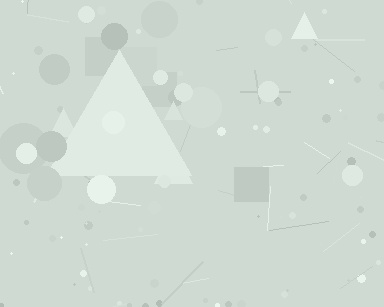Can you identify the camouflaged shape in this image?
The camouflaged shape is a triangle.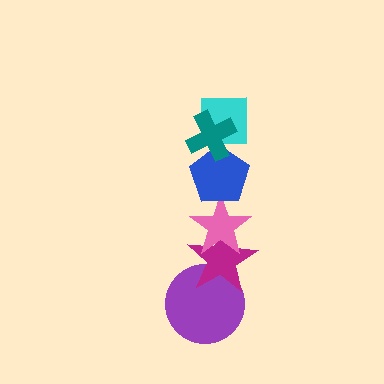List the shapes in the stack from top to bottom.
From top to bottom: the teal cross, the cyan square, the blue pentagon, the pink star, the magenta star, the purple circle.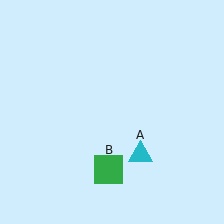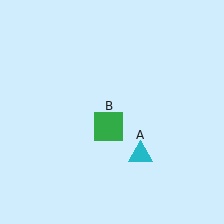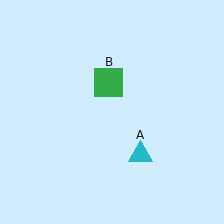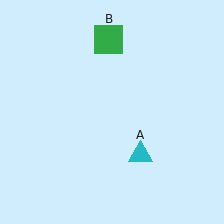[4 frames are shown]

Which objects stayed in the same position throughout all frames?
Cyan triangle (object A) remained stationary.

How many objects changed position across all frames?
1 object changed position: green square (object B).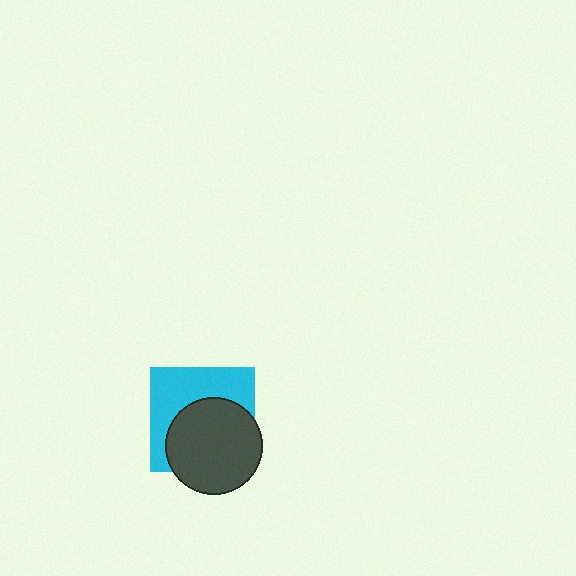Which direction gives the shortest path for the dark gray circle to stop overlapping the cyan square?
Moving toward the lower-right gives the shortest separation.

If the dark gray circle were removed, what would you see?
You would see the complete cyan square.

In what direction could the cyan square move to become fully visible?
The cyan square could move toward the upper-left. That would shift it out from behind the dark gray circle entirely.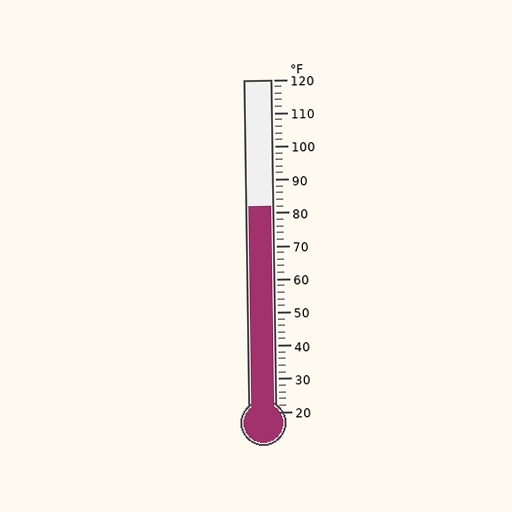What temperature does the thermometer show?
The thermometer shows approximately 82°F.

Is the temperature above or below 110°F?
The temperature is below 110°F.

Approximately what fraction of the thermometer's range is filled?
The thermometer is filled to approximately 60% of its range.